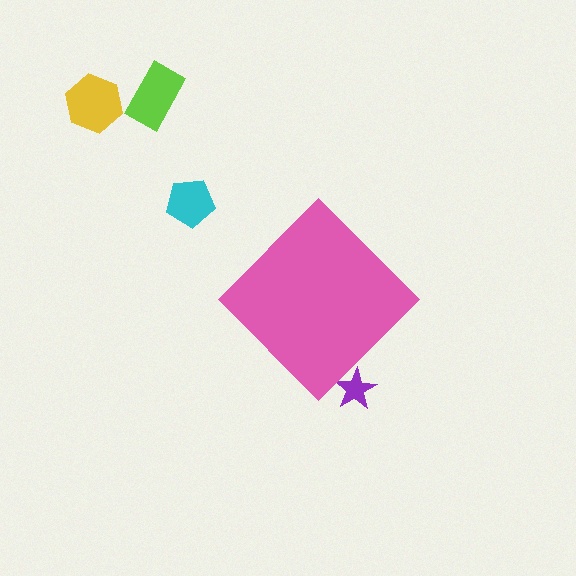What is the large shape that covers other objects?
A pink diamond.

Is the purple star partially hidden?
Yes, the purple star is partially hidden behind the pink diamond.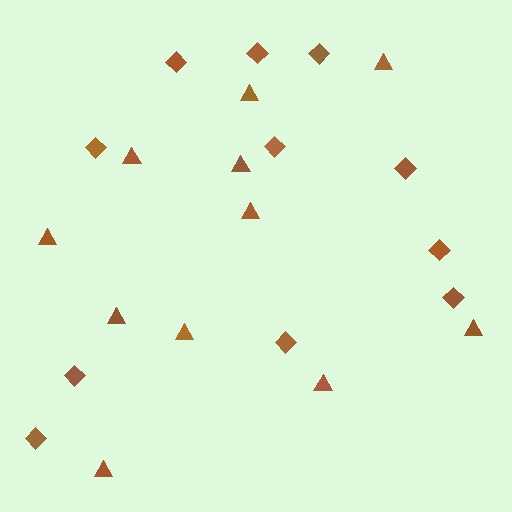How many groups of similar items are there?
There are 2 groups: one group of diamonds (11) and one group of triangles (11).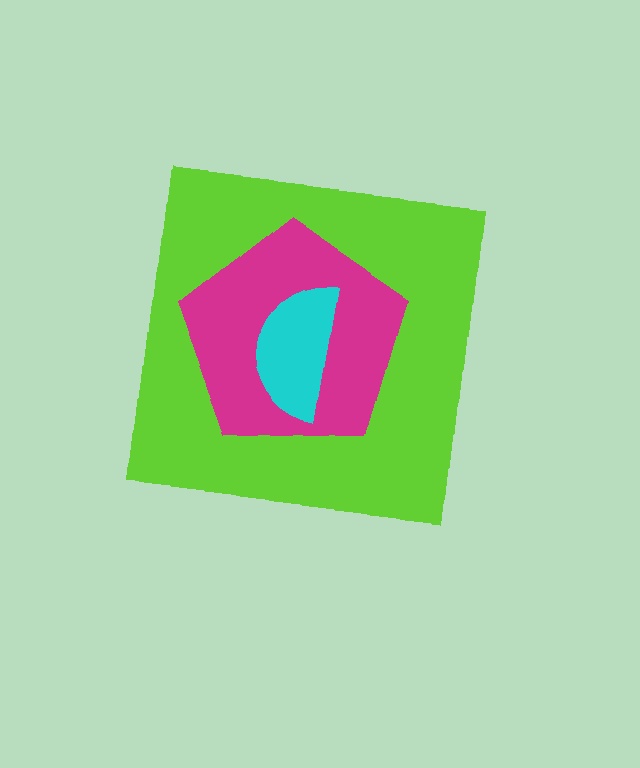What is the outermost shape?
The lime square.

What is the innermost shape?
The cyan semicircle.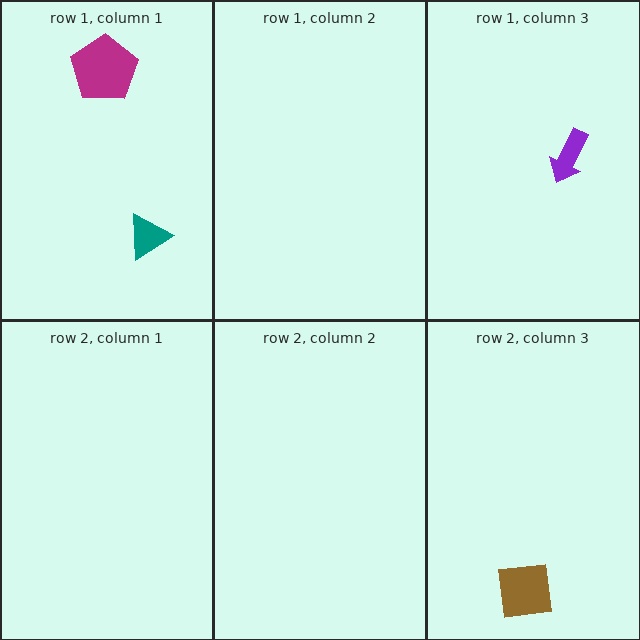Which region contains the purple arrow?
The row 1, column 3 region.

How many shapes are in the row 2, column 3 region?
1.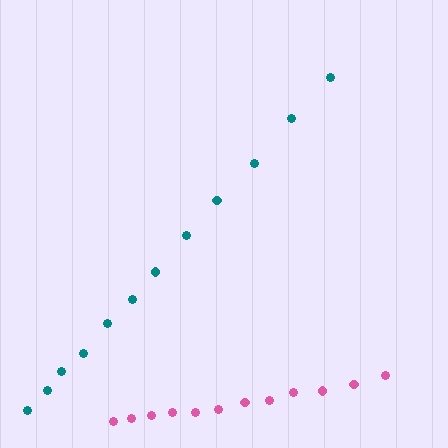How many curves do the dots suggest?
There are 2 distinct paths.